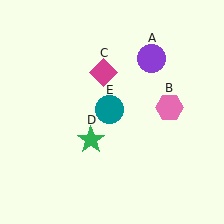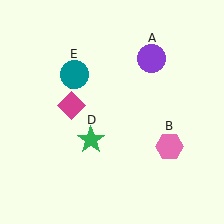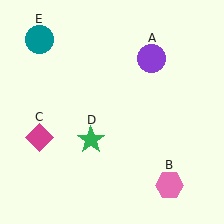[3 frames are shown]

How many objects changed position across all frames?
3 objects changed position: pink hexagon (object B), magenta diamond (object C), teal circle (object E).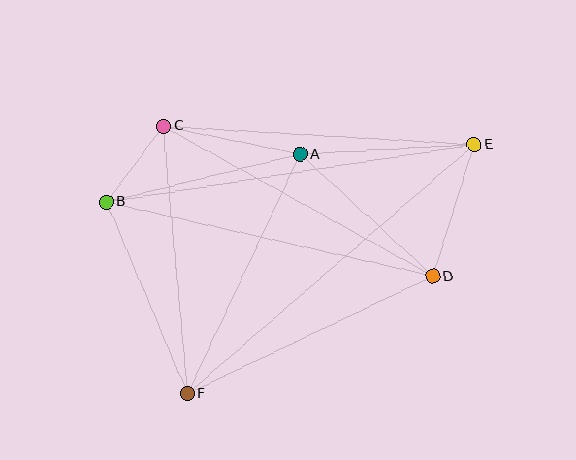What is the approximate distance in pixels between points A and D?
The distance between A and D is approximately 181 pixels.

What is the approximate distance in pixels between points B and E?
The distance between B and E is approximately 372 pixels.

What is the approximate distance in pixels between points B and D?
The distance between B and D is approximately 335 pixels.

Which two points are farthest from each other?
Points E and F are farthest from each other.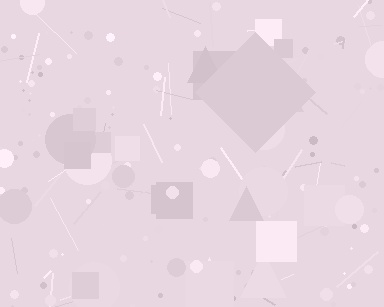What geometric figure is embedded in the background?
A diamond is embedded in the background.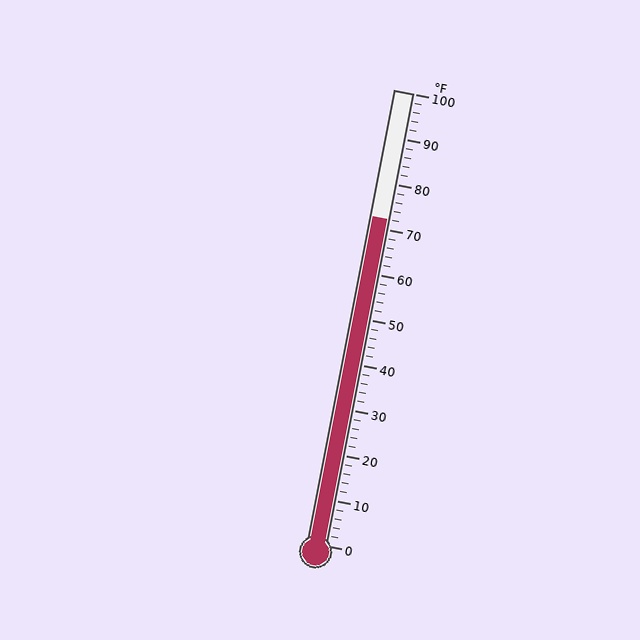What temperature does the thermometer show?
The thermometer shows approximately 72°F.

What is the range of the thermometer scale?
The thermometer scale ranges from 0°F to 100°F.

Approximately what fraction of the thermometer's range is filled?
The thermometer is filled to approximately 70% of its range.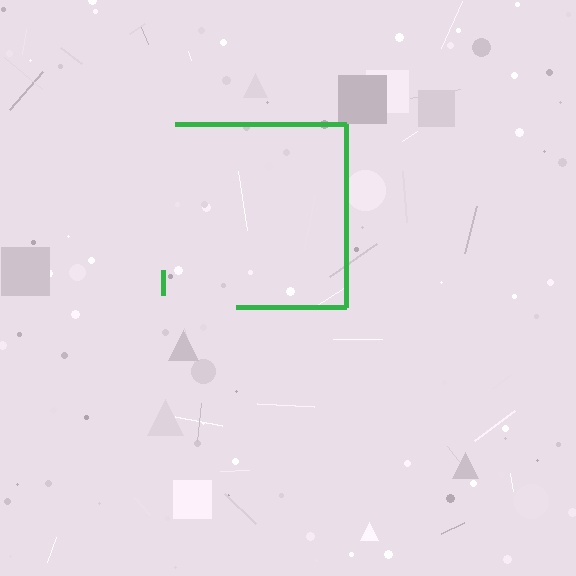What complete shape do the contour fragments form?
The contour fragments form a square.